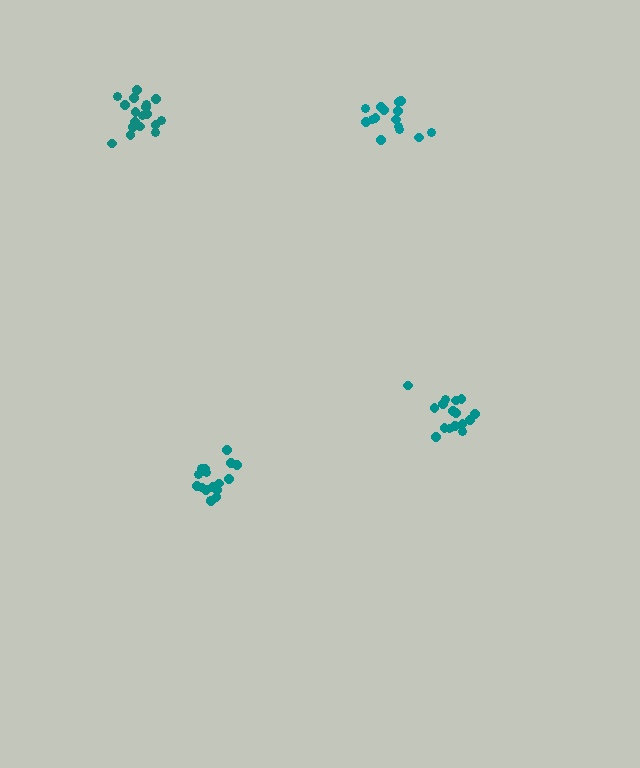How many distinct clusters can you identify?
There are 4 distinct clusters.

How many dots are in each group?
Group 1: 18 dots, Group 2: 18 dots, Group 3: 16 dots, Group 4: 15 dots (67 total).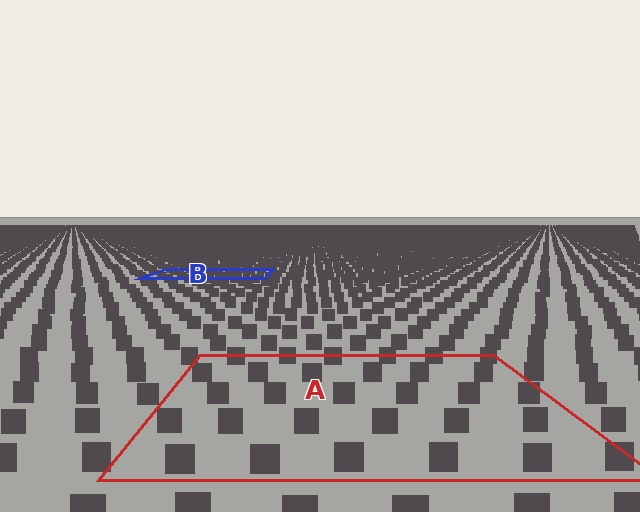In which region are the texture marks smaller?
The texture marks are smaller in region B, because it is farther away.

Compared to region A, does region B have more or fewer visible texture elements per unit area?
Region B has more texture elements per unit area — they are packed more densely because it is farther away.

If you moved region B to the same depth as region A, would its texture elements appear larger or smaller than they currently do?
They would appear larger. At a closer depth, the same texture elements are projected at a bigger on-screen size.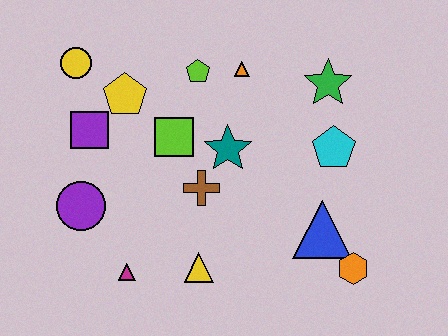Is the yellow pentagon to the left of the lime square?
Yes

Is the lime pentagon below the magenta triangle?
No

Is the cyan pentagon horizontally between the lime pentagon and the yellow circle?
No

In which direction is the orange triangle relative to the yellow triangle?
The orange triangle is above the yellow triangle.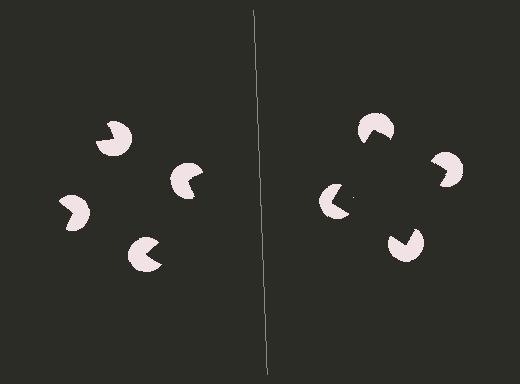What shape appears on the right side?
An illusory square.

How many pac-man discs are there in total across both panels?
8 — 4 on each side.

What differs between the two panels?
The pac-man discs are positioned identically on both sides; only the wedge orientations differ. On the right they align to a square; on the left they are misaligned.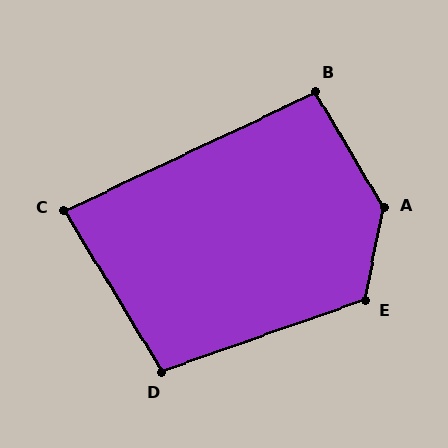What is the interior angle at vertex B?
Approximately 95 degrees (obtuse).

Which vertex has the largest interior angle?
A, at approximately 138 degrees.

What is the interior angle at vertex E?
Approximately 121 degrees (obtuse).